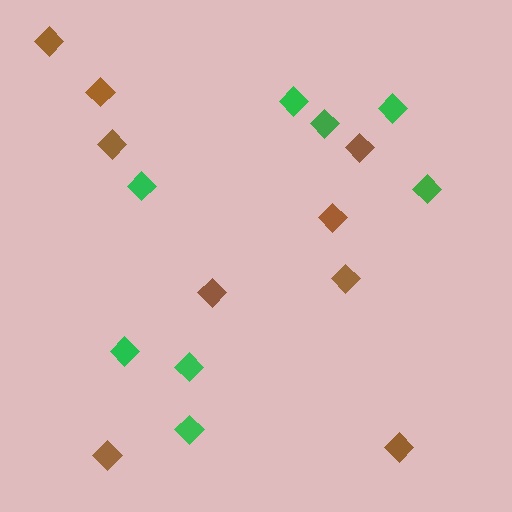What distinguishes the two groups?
There are 2 groups: one group of brown diamonds (9) and one group of green diamonds (8).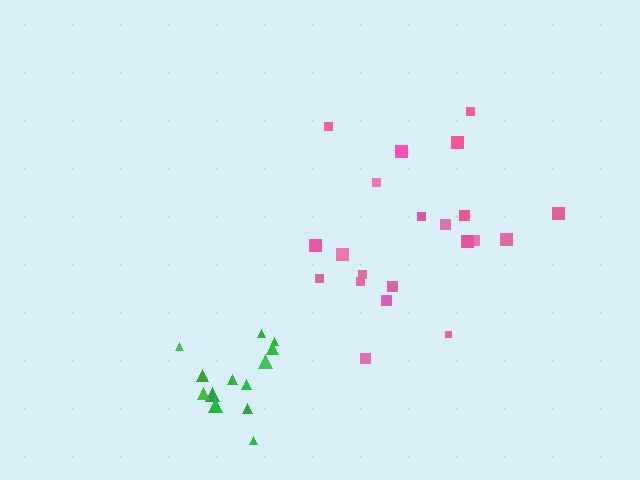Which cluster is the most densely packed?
Green.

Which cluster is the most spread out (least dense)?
Pink.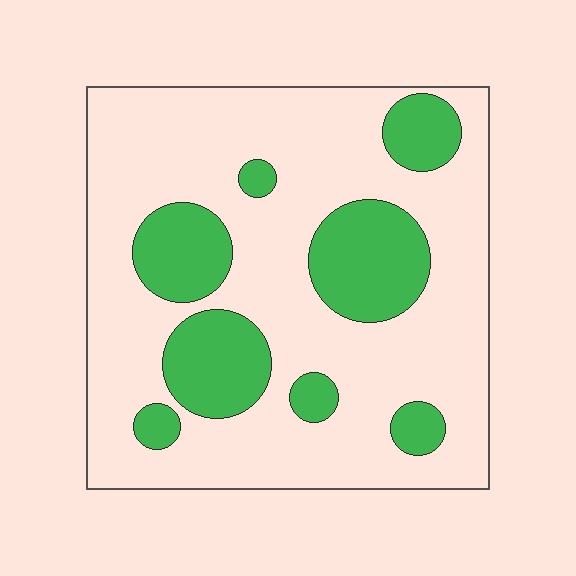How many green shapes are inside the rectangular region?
8.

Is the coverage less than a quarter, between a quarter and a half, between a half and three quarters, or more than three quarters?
Between a quarter and a half.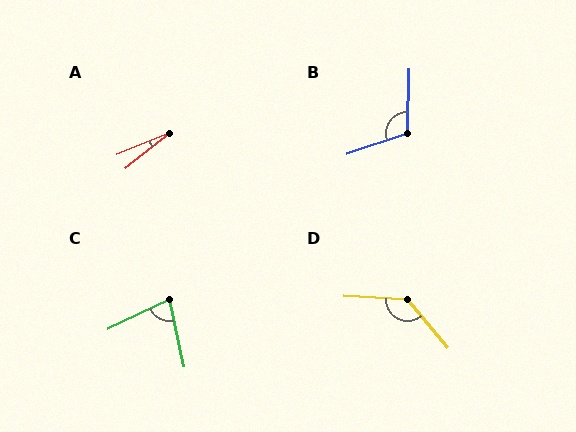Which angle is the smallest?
A, at approximately 17 degrees.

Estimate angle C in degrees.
Approximately 77 degrees.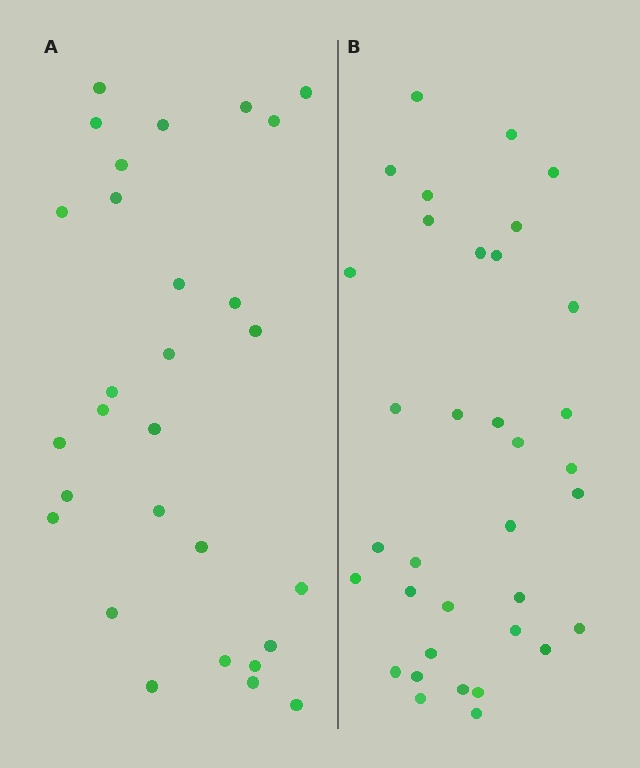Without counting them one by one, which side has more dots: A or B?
Region B (the right region) has more dots.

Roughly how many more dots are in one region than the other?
Region B has about 6 more dots than region A.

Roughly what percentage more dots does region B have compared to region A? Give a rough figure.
About 20% more.